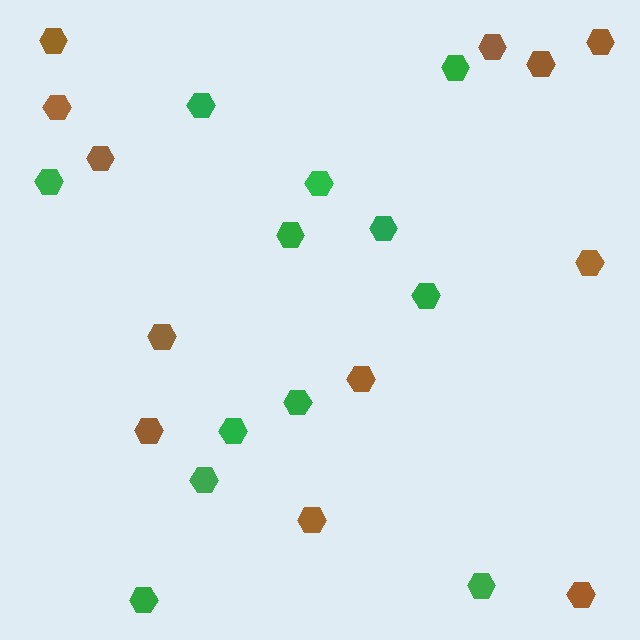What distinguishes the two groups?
There are 2 groups: one group of brown hexagons (12) and one group of green hexagons (12).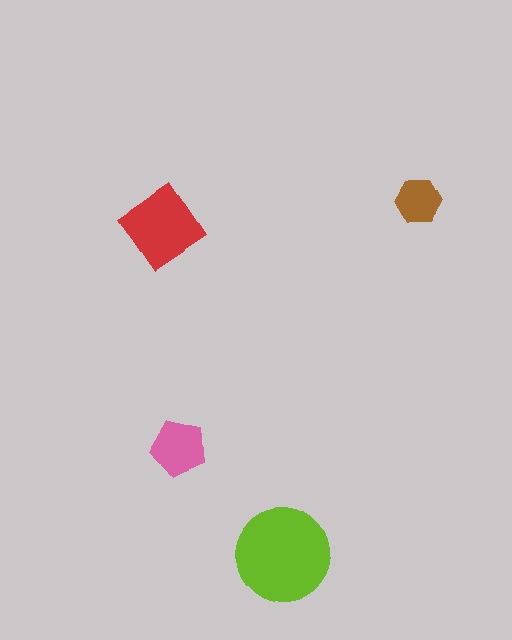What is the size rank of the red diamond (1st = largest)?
2nd.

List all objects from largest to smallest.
The lime circle, the red diamond, the pink pentagon, the brown hexagon.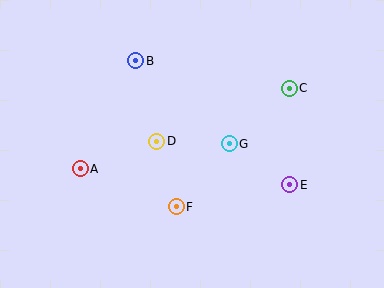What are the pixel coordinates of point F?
Point F is at (176, 207).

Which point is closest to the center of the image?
Point D at (157, 141) is closest to the center.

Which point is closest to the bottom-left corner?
Point A is closest to the bottom-left corner.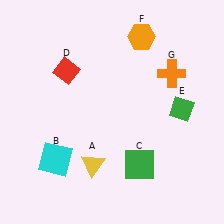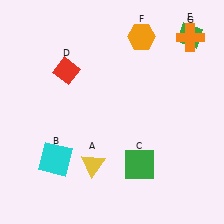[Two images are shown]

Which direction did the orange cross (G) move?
The orange cross (G) moved up.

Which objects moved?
The objects that moved are: the green diamond (E), the orange cross (G).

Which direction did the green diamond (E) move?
The green diamond (E) moved up.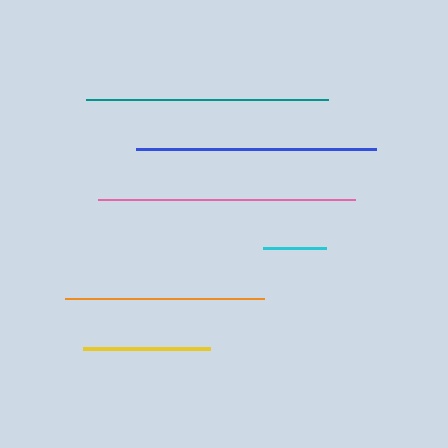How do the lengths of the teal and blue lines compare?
The teal and blue lines are approximately the same length.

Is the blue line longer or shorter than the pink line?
The pink line is longer than the blue line.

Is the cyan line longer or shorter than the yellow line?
The yellow line is longer than the cyan line.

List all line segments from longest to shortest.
From longest to shortest: pink, teal, blue, orange, yellow, cyan.